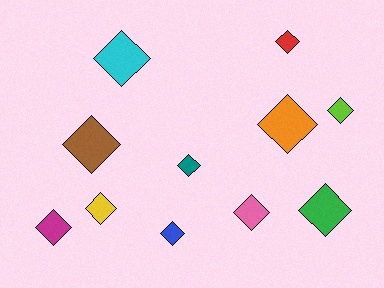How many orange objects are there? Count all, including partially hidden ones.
There is 1 orange object.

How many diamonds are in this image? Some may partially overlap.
There are 11 diamonds.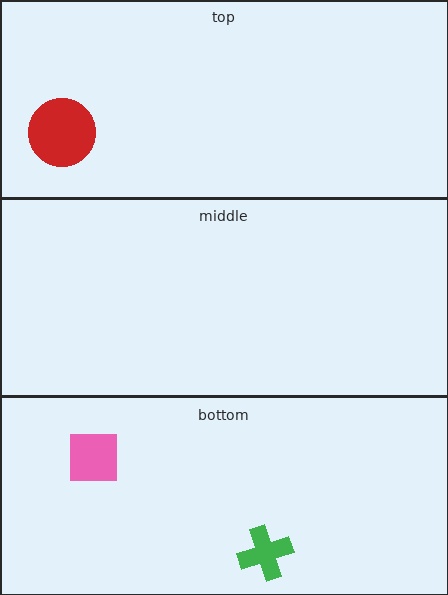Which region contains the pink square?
The bottom region.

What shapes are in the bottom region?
The green cross, the pink square.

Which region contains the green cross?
The bottom region.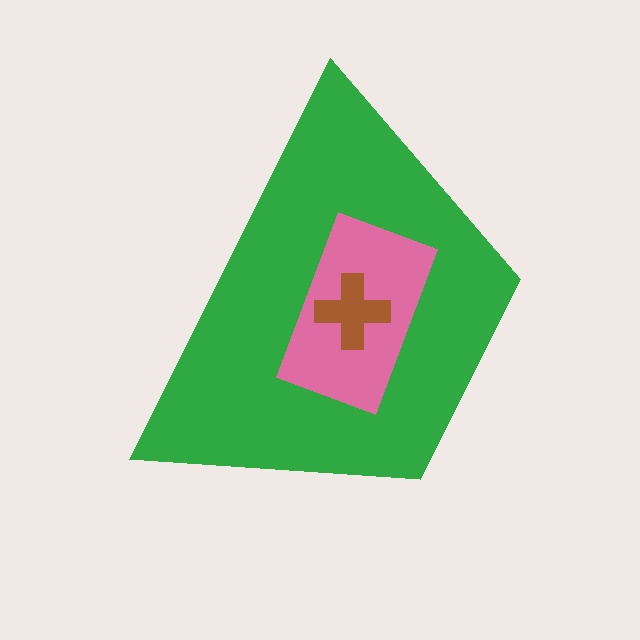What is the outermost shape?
The green trapezoid.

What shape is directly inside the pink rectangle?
The brown cross.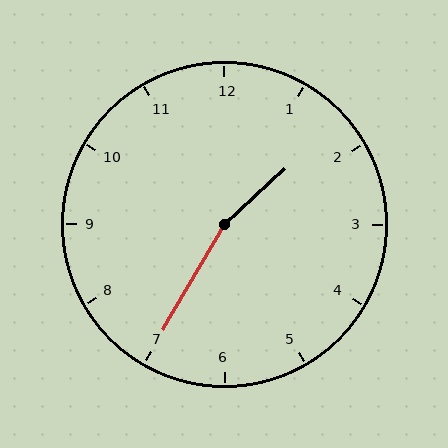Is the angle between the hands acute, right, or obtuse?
It is obtuse.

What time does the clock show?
1:35.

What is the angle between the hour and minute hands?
Approximately 162 degrees.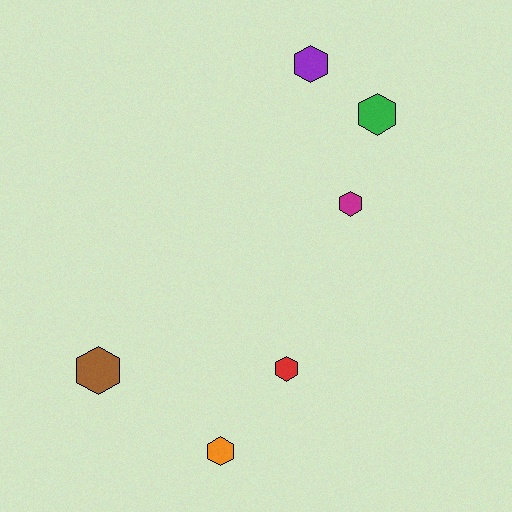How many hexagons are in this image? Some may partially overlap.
There are 6 hexagons.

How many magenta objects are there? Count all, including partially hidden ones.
There is 1 magenta object.